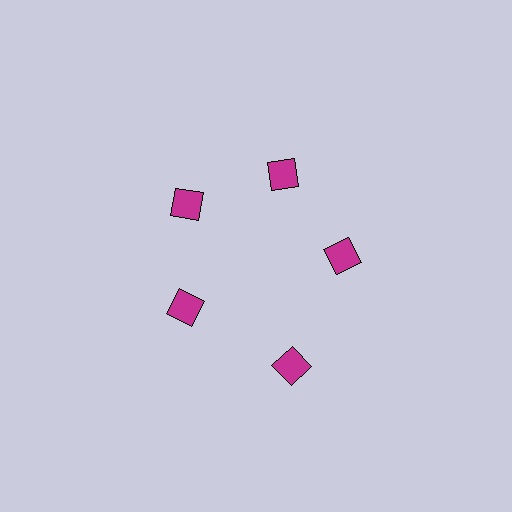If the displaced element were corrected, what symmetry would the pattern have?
It would have 5-fold rotational symmetry — the pattern would map onto itself every 72 degrees.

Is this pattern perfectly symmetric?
No. The 5 magenta squares are arranged in a ring, but one element near the 5 o'clock position is pushed outward from the center, breaking the 5-fold rotational symmetry.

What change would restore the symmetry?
The symmetry would be restored by moving it inward, back onto the ring so that all 5 squares sit at equal angles and equal distance from the center.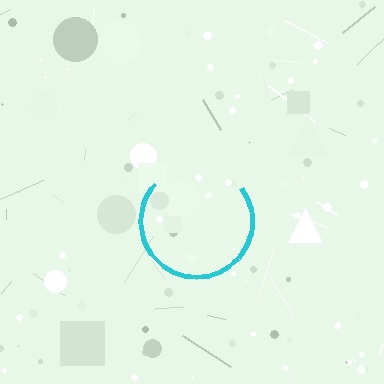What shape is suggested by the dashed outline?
The dashed outline suggests a circle.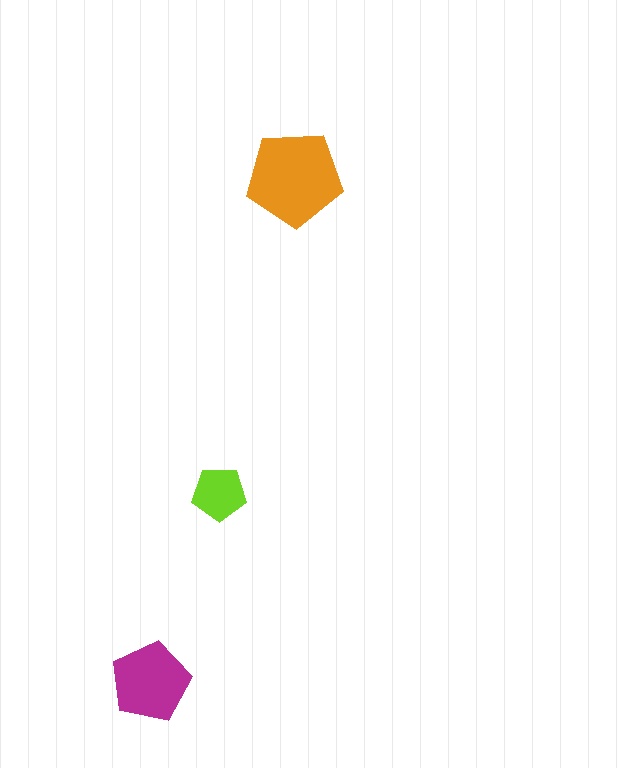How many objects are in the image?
There are 3 objects in the image.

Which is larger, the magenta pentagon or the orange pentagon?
The orange one.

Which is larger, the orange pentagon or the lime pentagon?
The orange one.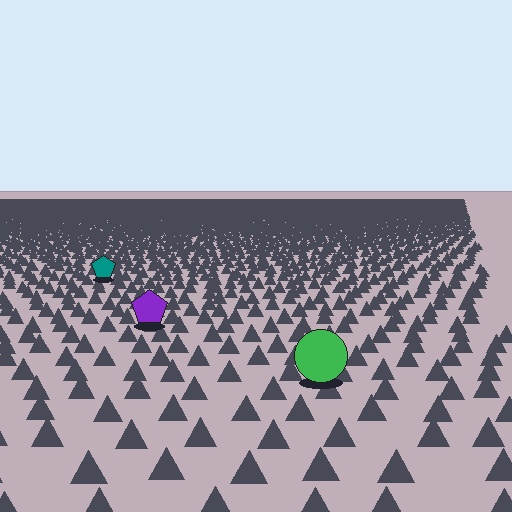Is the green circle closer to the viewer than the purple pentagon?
Yes. The green circle is closer — you can tell from the texture gradient: the ground texture is coarser near it.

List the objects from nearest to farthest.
From nearest to farthest: the green circle, the purple pentagon, the teal pentagon.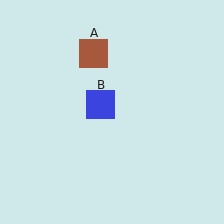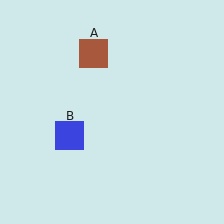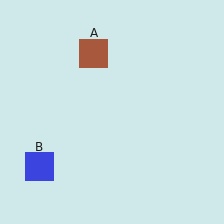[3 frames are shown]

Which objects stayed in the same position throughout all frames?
Brown square (object A) remained stationary.